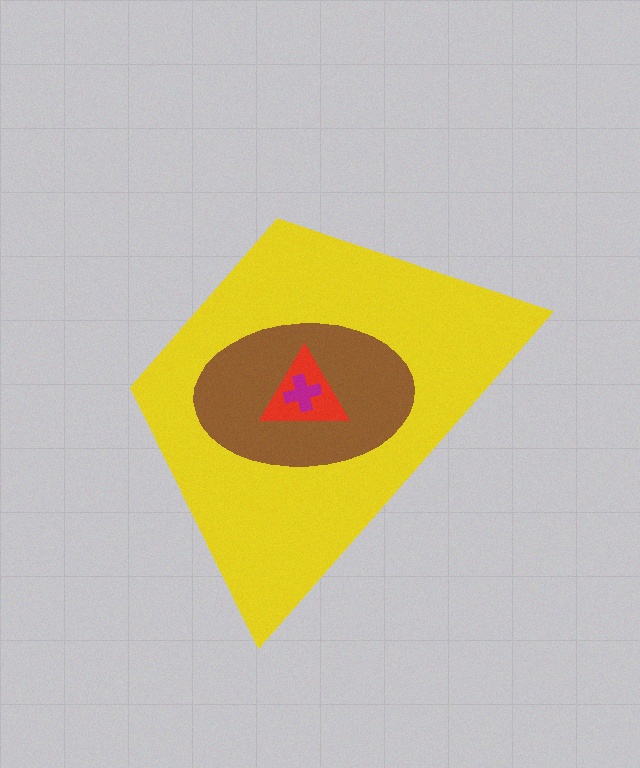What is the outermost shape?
The yellow trapezoid.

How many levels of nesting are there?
4.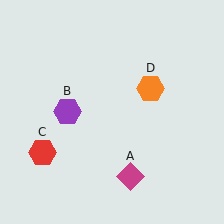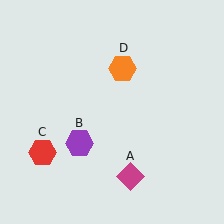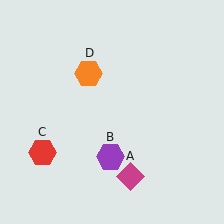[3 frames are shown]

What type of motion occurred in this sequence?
The purple hexagon (object B), orange hexagon (object D) rotated counterclockwise around the center of the scene.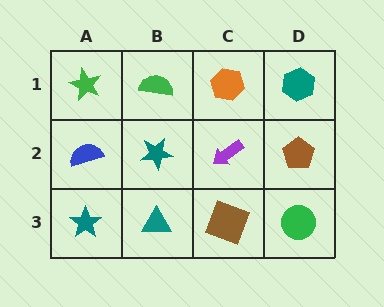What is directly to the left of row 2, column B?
A blue semicircle.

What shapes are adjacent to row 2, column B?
A green semicircle (row 1, column B), a teal triangle (row 3, column B), a blue semicircle (row 2, column A), a purple arrow (row 2, column C).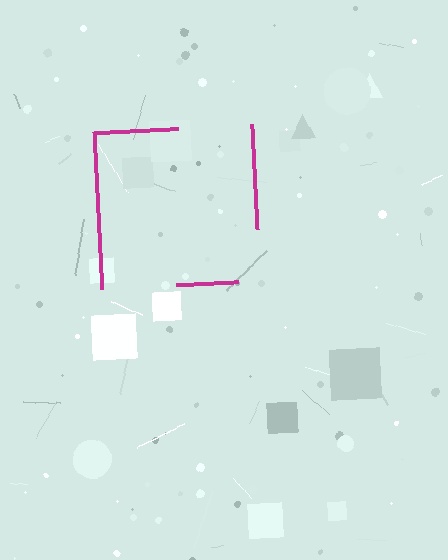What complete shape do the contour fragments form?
The contour fragments form a square.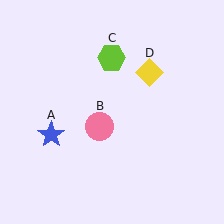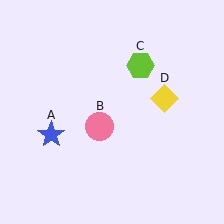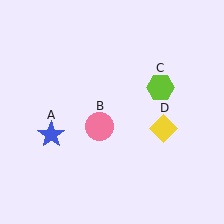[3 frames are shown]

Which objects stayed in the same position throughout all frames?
Blue star (object A) and pink circle (object B) remained stationary.